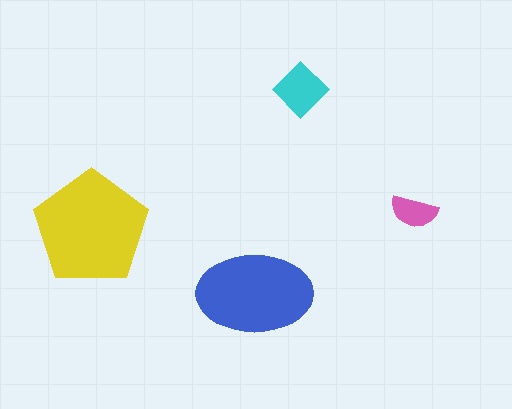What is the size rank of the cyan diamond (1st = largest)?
3rd.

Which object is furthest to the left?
The yellow pentagon is leftmost.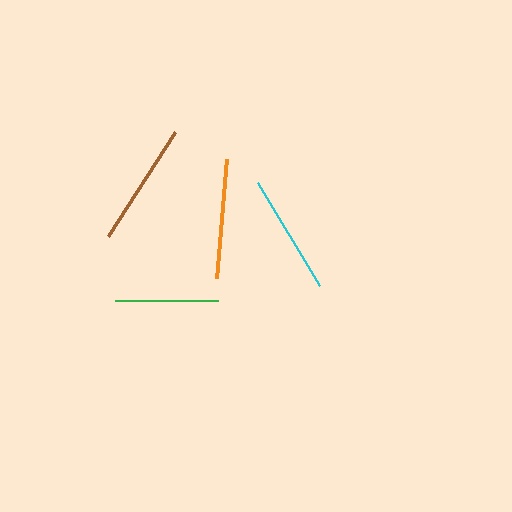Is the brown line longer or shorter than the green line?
The brown line is longer than the green line.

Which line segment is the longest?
The brown line is the longest at approximately 124 pixels.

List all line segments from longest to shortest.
From longest to shortest: brown, cyan, orange, green.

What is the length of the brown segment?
The brown segment is approximately 124 pixels long.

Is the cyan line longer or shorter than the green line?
The cyan line is longer than the green line.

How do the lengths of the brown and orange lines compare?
The brown and orange lines are approximately the same length.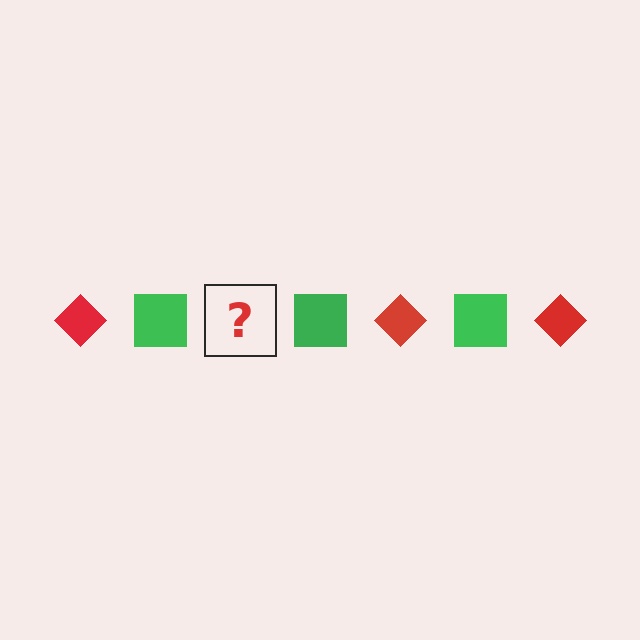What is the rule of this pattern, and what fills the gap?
The rule is that the pattern alternates between red diamond and green square. The gap should be filled with a red diamond.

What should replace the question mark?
The question mark should be replaced with a red diamond.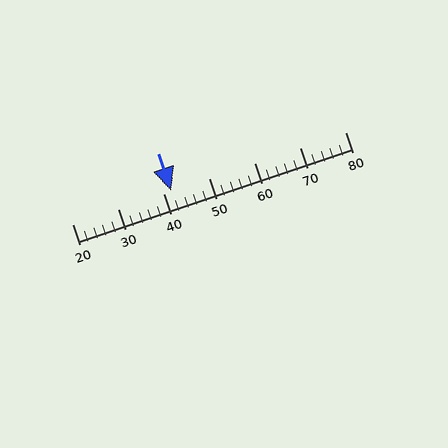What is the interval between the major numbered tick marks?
The major tick marks are spaced 10 units apart.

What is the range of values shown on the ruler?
The ruler shows values from 20 to 80.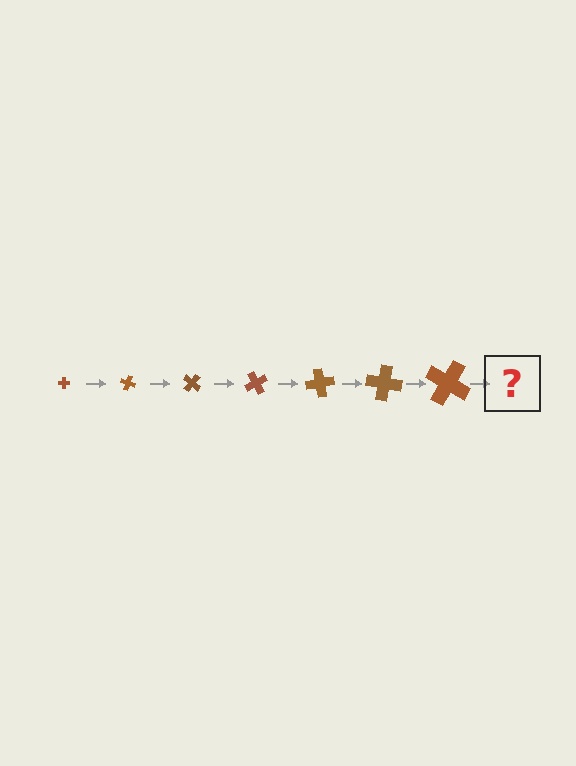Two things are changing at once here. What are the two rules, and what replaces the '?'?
The two rules are that the cross grows larger each step and it rotates 20 degrees each step. The '?' should be a cross, larger than the previous one and rotated 140 degrees from the start.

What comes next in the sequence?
The next element should be a cross, larger than the previous one and rotated 140 degrees from the start.